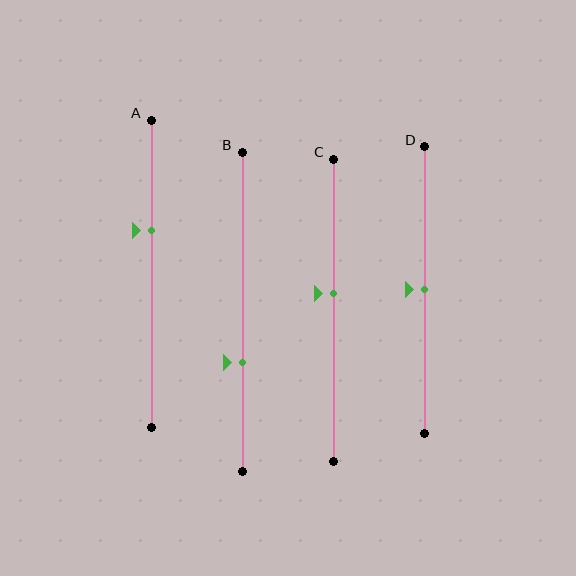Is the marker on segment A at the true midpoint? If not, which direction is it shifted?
No, the marker on segment A is shifted upward by about 14% of the segment length.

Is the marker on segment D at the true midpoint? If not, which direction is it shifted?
Yes, the marker on segment D is at the true midpoint.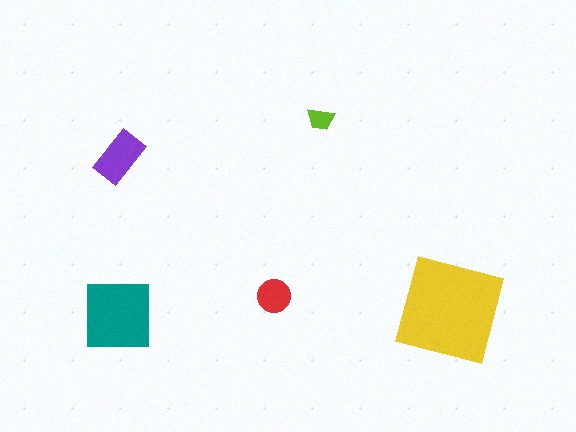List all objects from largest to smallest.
The yellow square, the teal square, the purple rectangle, the red circle, the lime trapezoid.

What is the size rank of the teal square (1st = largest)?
2nd.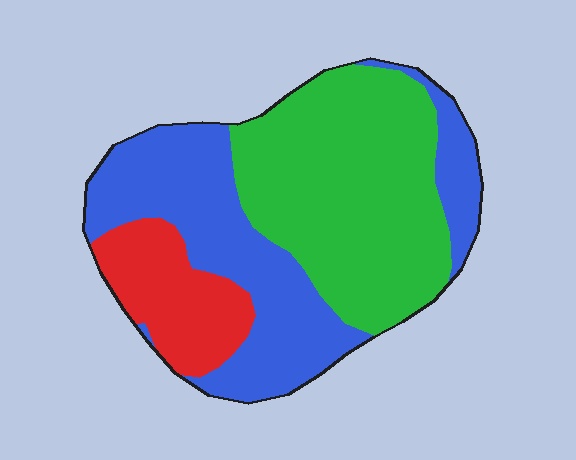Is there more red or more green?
Green.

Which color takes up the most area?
Green, at roughly 45%.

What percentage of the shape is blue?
Blue takes up about two fifths (2/5) of the shape.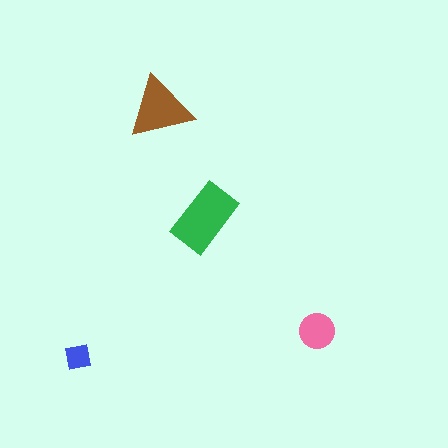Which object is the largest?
The green rectangle.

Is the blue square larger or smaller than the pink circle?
Smaller.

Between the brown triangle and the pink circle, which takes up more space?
The brown triangle.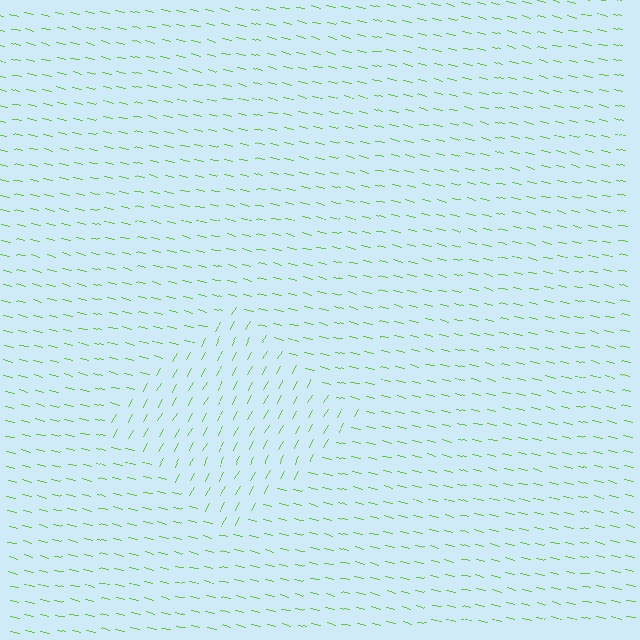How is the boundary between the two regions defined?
The boundary is defined purely by a change in line orientation (approximately 74 degrees difference). All lines are the same color and thickness.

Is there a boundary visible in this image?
Yes, there is a texture boundary formed by a change in line orientation.